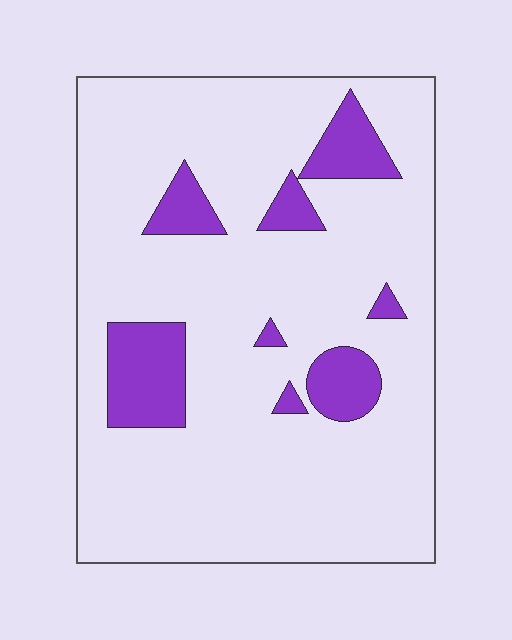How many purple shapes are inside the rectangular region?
8.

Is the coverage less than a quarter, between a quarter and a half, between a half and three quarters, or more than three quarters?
Less than a quarter.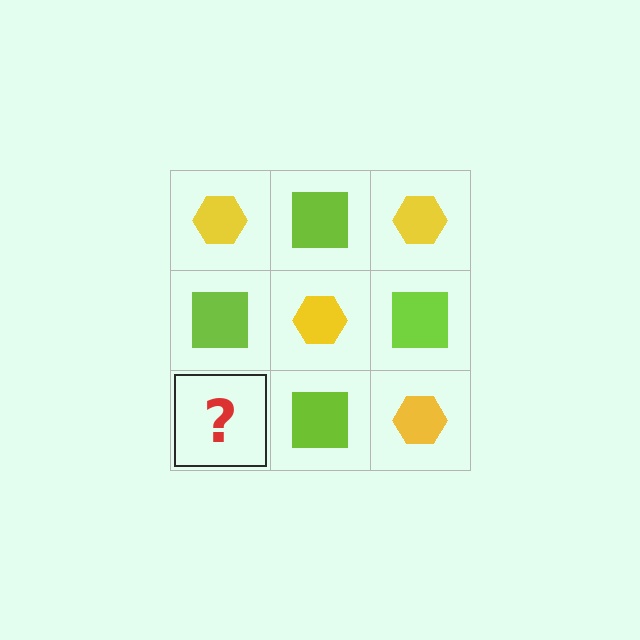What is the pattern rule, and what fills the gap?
The rule is that it alternates yellow hexagon and lime square in a checkerboard pattern. The gap should be filled with a yellow hexagon.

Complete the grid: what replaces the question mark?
The question mark should be replaced with a yellow hexagon.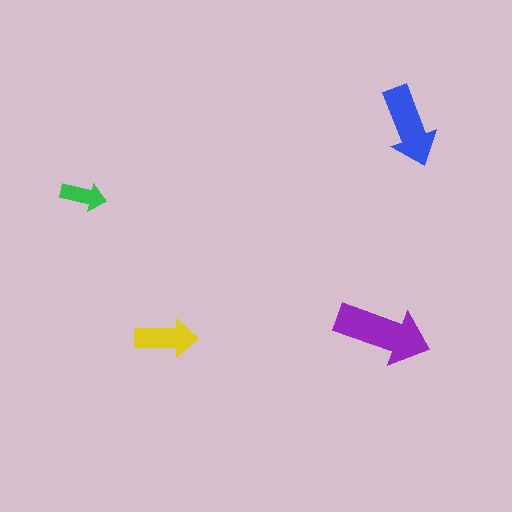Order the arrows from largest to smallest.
the purple one, the blue one, the yellow one, the green one.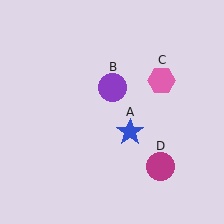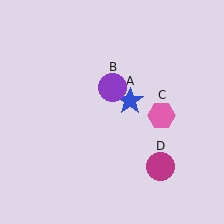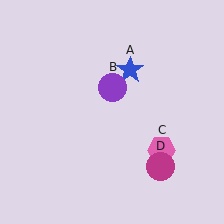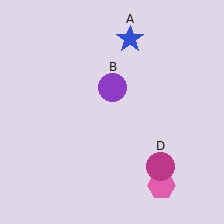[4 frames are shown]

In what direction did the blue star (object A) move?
The blue star (object A) moved up.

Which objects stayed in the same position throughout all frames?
Purple circle (object B) and magenta circle (object D) remained stationary.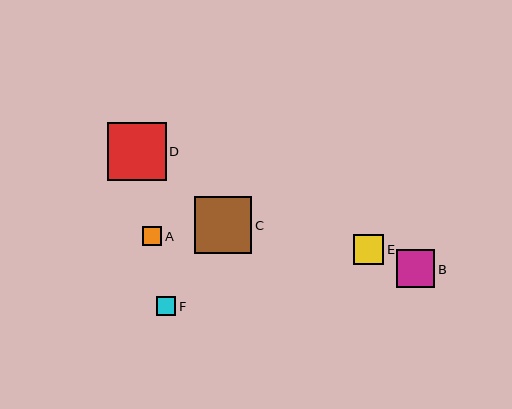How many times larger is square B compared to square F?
Square B is approximately 2.0 times the size of square F.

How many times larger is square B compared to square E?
Square B is approximately 1.3 times the size of square E.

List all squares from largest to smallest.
From largest to smallest: D, C, B, E, A, F.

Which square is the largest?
Square D is the largest with a size of approximately 58 pixels.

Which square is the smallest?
Square F is the smallest with a size of approximately 19 pixels.